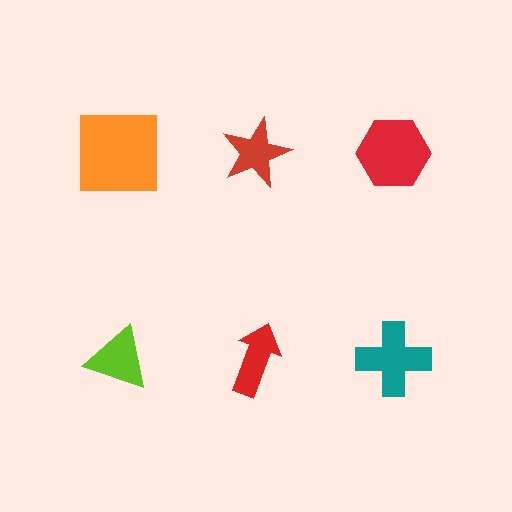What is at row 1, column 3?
A red hexagon.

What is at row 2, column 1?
A lime triangle.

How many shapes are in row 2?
3 shapes.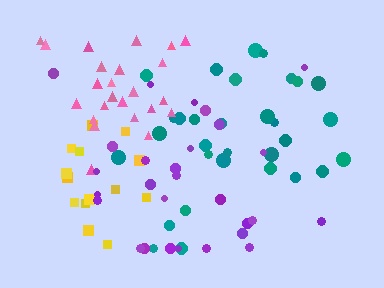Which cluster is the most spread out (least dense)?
Purple.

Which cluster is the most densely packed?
Yellow.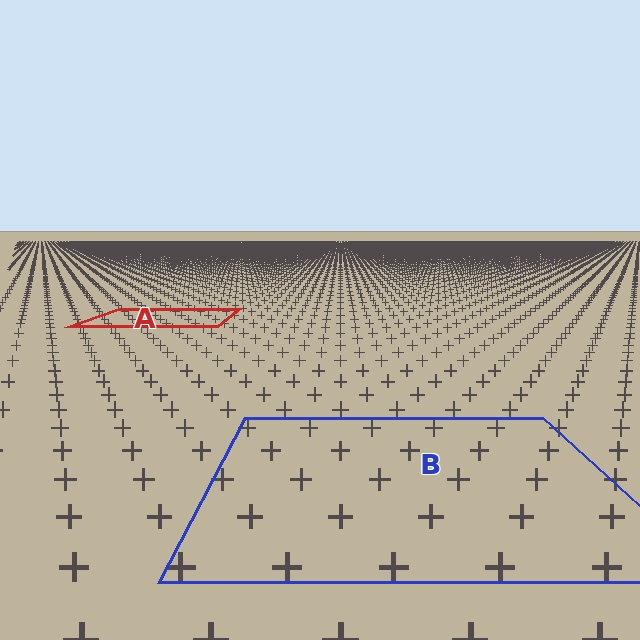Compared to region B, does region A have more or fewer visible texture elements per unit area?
Region A has more texture elements per unit area — they are packed more densely because it is farther away.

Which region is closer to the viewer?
Region B is closer. The texture elements there are larger and more spread out.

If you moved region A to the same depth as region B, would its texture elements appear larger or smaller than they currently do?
They would appear larger. At a closer depth, the same texture elements are projected at a bigger on-screen size.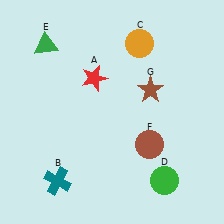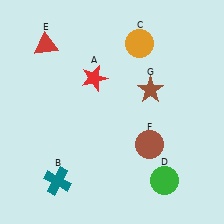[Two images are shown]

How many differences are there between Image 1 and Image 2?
There is 1 difference between the two images.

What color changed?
The triangle (E) changed from green in Image 1 to red in Image 2.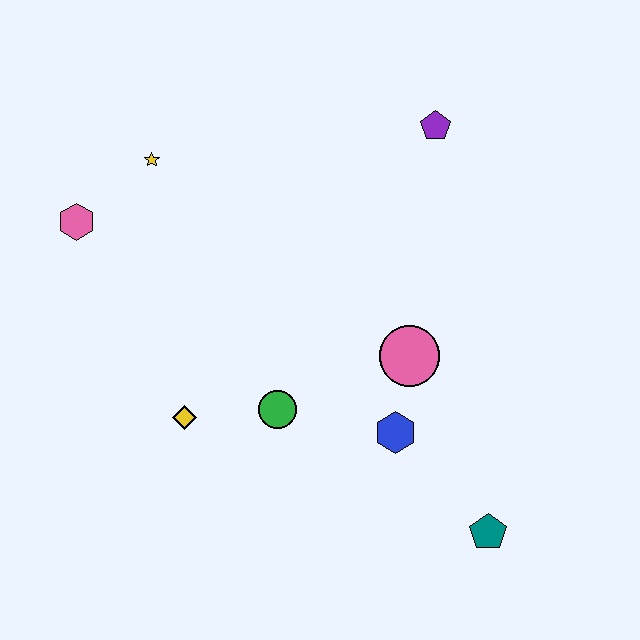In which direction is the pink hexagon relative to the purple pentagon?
The pink hexagon is to the left of the purple pentagon.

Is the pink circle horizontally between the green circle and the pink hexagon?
No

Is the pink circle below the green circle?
No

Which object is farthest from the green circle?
The purple pentagon is farthest from the green circle.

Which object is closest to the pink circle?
The blue hexagon is closest to the pink circle.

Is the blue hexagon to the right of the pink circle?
No